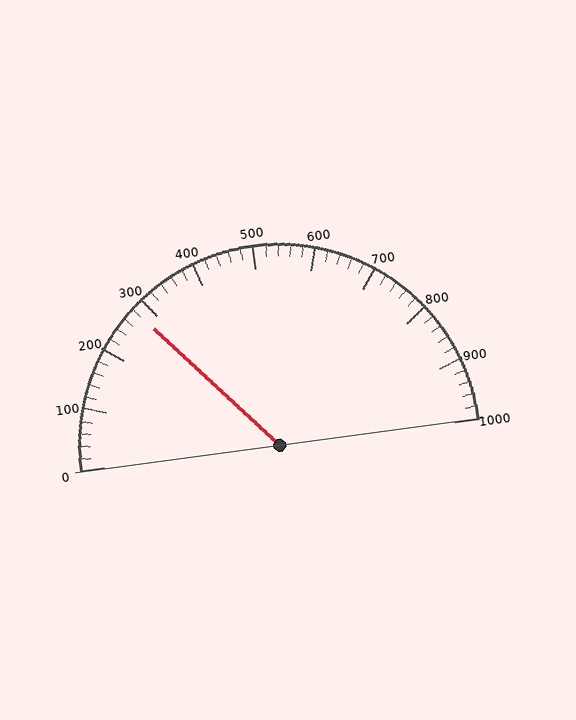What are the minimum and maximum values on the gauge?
The gauge ranges from 0 to 1000.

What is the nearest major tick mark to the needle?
The nearest major tick mark is 300.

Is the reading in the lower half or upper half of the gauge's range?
The reading is in the lower half of the range (0 to 1000).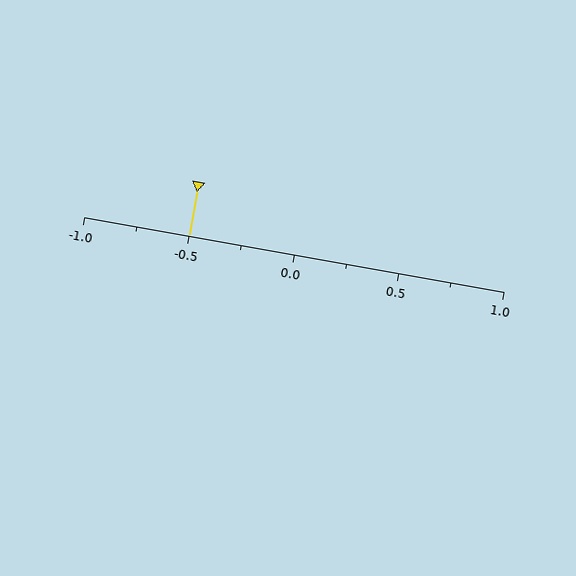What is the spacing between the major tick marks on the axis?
The major ticks are spaced 0.5 apart.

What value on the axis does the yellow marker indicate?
The marker indicates approximately -0.5.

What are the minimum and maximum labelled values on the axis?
The axis runs from -1.0 to 1.0.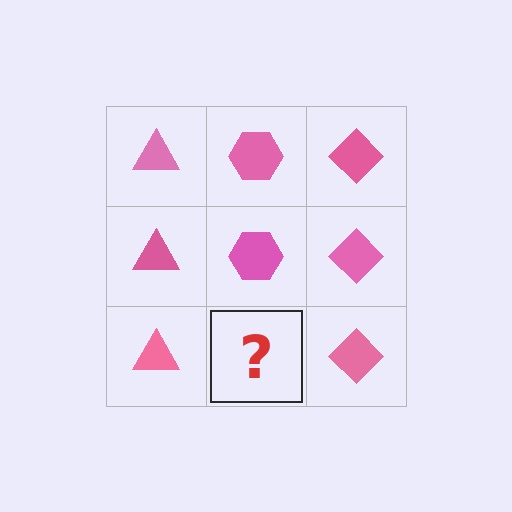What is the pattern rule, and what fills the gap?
The rule is that each column has a consistent shape. The gap should be filled with a pink hexagon.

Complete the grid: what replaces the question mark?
The question mark should be replaced with a pink hexagon.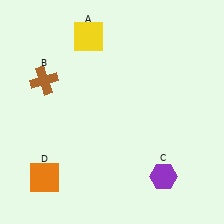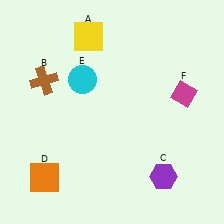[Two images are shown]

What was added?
A cyan circle (E), a magenta diamond (F) were added in Image 2.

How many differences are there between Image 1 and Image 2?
There are 2 differences between the two images.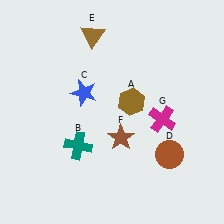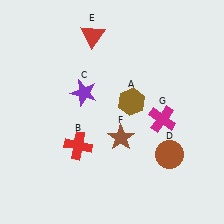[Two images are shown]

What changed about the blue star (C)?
In Image 1, C is blue. In Image 2, it changed to purple.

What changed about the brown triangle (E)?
In Image 1, E is brown. In Image 2, it changed to red.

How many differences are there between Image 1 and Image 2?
There are 3 differences between the two images.